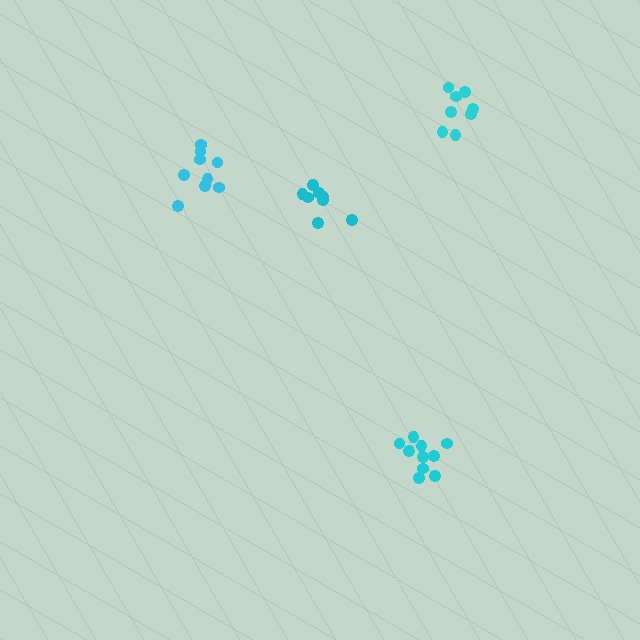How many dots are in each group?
Group 1: 8 dots, Group 2: 10 dots, Group 3: 8 dots, Group 4: 9 dots (35 total).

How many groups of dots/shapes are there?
There are 4 groups.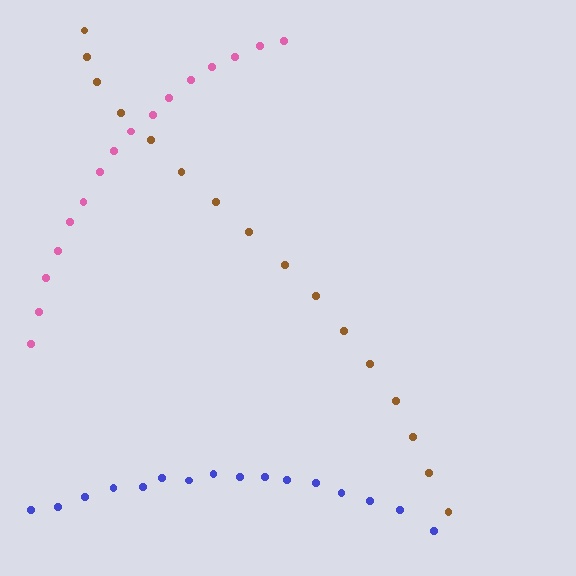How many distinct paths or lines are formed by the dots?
There are 3 distinct paths.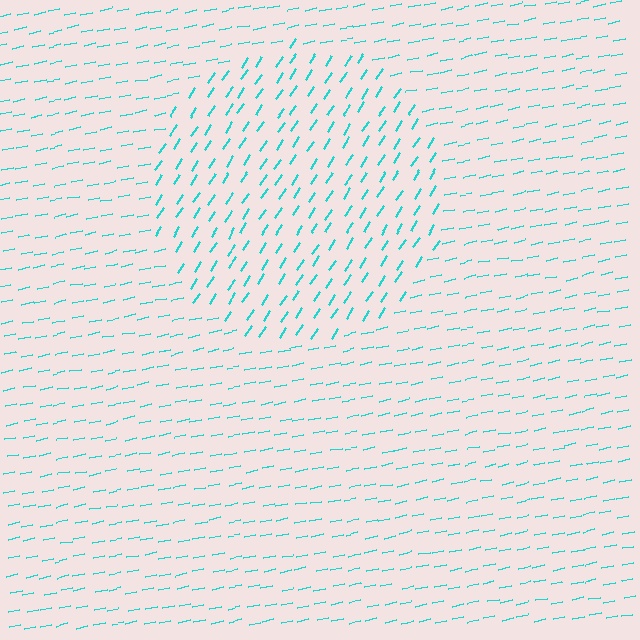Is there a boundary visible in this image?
Yes, there is a texture boundary formed by a change in line orientation.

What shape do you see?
I see a circle.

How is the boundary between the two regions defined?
The boundary is defined purely by a change in line orientation (approximately 45 degrees difference). All lines are the same color and thickness.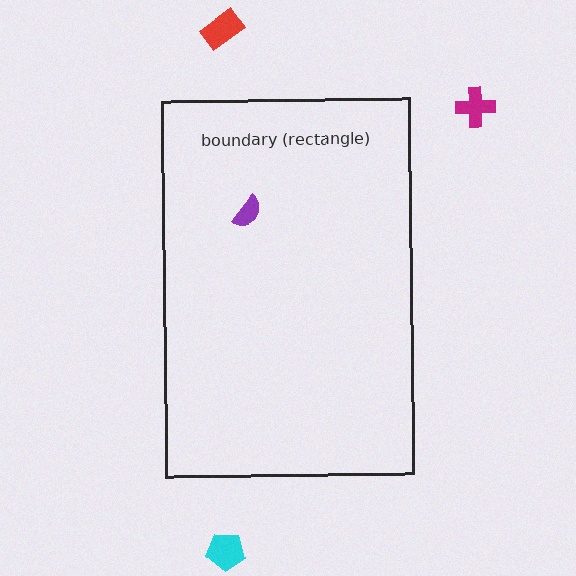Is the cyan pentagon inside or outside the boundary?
Outside.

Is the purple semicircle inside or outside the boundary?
Inside.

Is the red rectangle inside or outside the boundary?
Outside.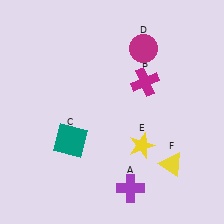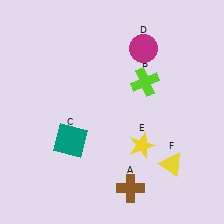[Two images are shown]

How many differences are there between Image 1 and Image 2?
There are 2 differences between the two images.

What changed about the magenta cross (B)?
In Image 1, B is magenta. In Image 2, it changed to lime.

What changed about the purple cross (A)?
In Image 1, A is purple. In Image 2, it changed to brown.